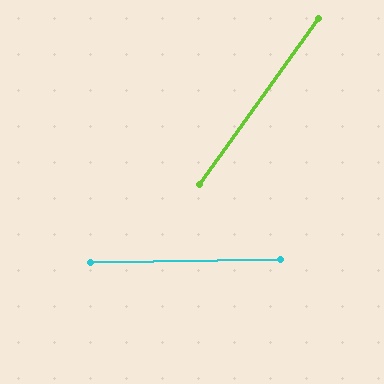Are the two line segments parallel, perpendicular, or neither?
Neither parallel nor perpendicular — they differ by about 54°.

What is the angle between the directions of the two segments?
Approximately 54 degrees.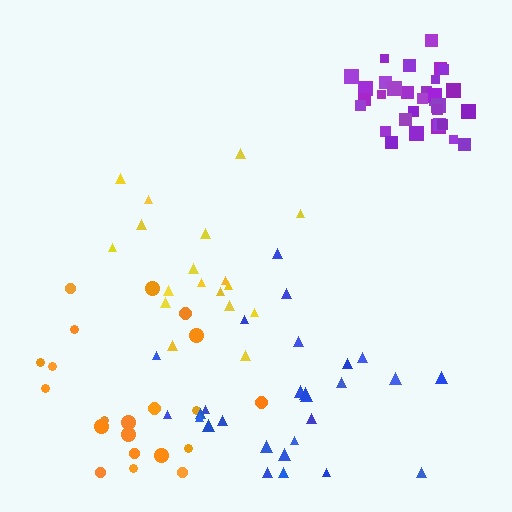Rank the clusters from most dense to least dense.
purple, blue, orange, yellow.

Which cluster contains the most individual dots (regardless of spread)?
Purple (32).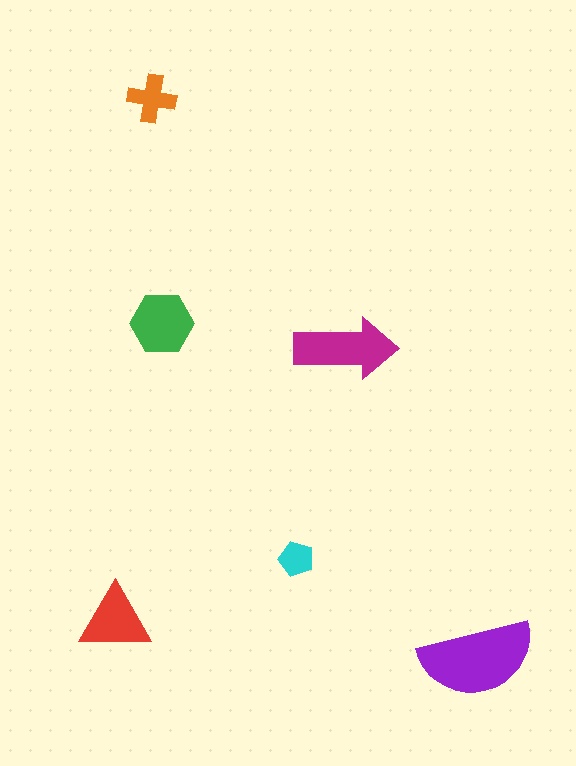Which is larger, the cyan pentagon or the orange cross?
The orange cross.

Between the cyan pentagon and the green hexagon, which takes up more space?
The green hexagon.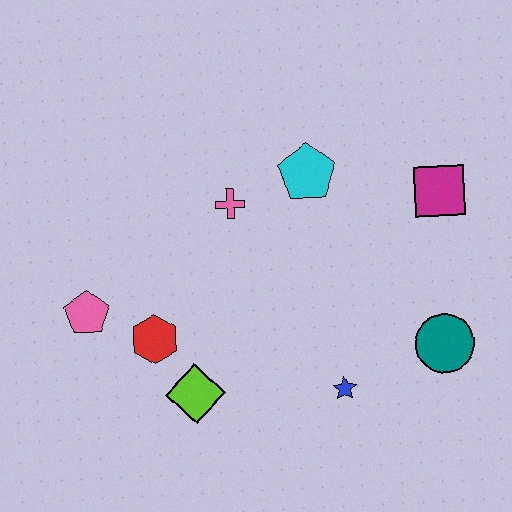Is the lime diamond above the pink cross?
No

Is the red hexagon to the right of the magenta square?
No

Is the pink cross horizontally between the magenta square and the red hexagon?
Yes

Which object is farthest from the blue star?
The pink pentagon is farthest from the blue star.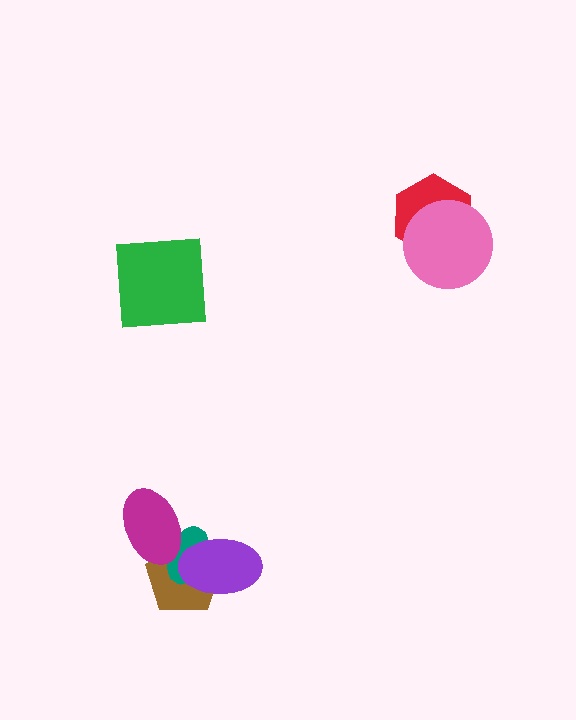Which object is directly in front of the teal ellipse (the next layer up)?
The purple ellipse is directly in front of the teal ellipse.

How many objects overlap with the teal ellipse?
3 objects overlap with the teal ellipse.